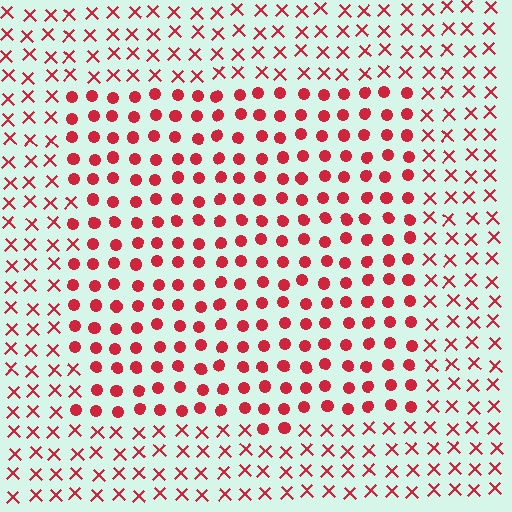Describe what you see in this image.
The image is filled with small red elements arranged in a uniform grid. A rectangle-shaped region contains circles, while the surrounding area contains X marks. The boundary is defined purely by the change in element shape.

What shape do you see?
I see a rectangle.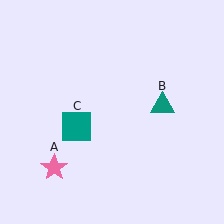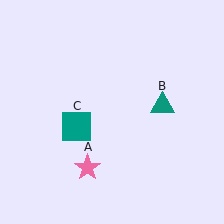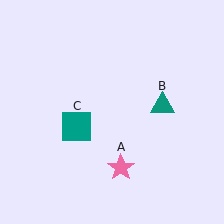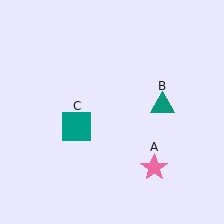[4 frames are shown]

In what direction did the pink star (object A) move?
The pink star (object A) moved right.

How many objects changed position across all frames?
1 object changed position: pink star (object A).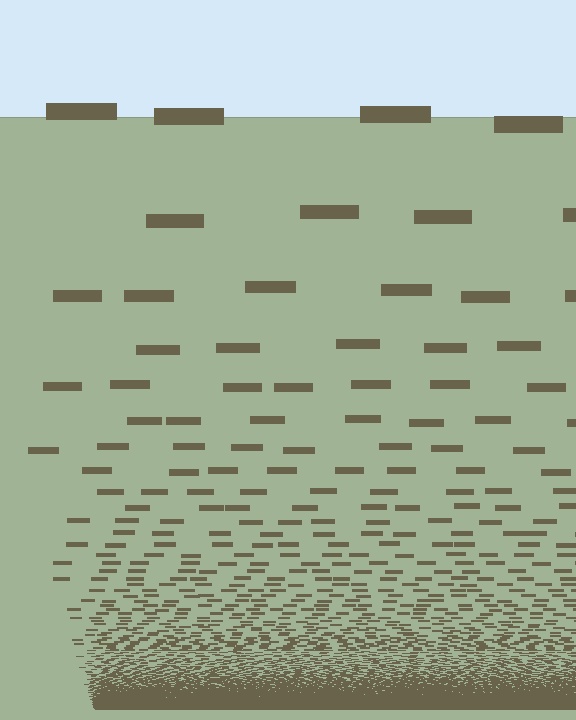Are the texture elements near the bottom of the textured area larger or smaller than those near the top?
Smaller. The gradient is inverted — elements near the bottom are smaller and denser.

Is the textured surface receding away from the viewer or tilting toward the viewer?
The surface appears to tilt toward the viewer. Texture elements get larger and sparser toward the top.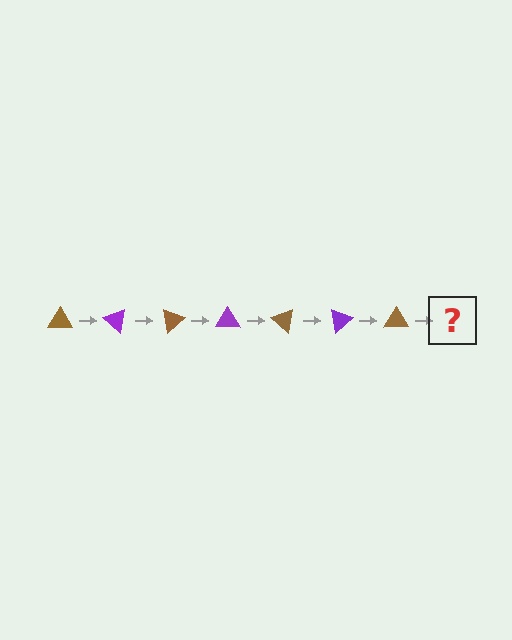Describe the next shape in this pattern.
It should be a purple triangle, rotated 280 degrees from the start.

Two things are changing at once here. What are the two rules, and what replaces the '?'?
The two rules are that it rotates 40 degrees each step and the color cycles through brown and purple. The '?' should be a purple triangle, rotated 280 degrees from the start.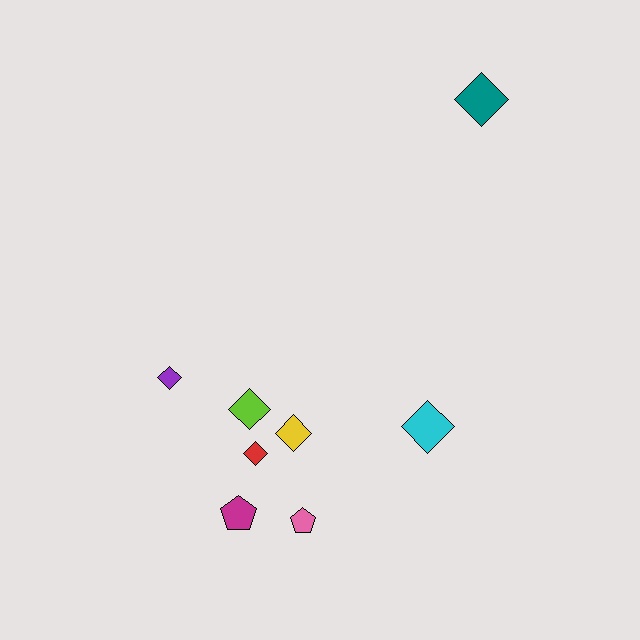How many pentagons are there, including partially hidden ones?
There are 2 pentagons.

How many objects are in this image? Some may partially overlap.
There are 8 objects.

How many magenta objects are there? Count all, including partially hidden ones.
There is 1 magenta object.